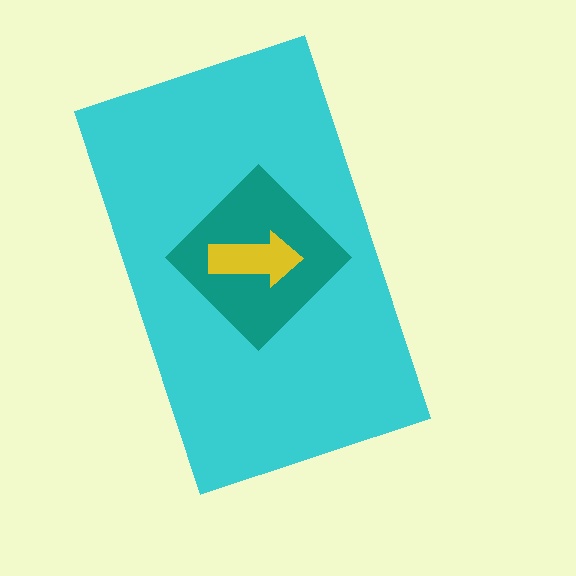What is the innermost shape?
The yellow arrow.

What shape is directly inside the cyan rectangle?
The teal diamond.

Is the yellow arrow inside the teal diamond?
Yes.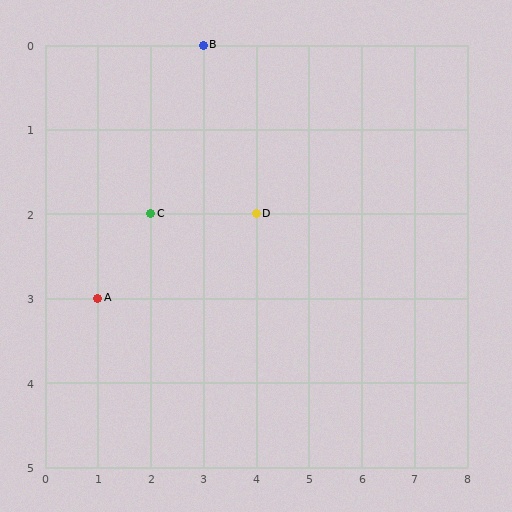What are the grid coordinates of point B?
Point B is at grid coordinates (3, 0).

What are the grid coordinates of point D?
Point D is at grid coordinates (4, 2).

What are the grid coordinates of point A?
Point A is at grid coordinates (1, 3).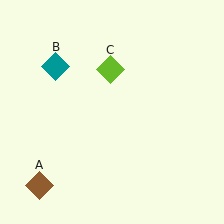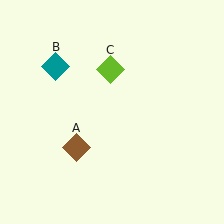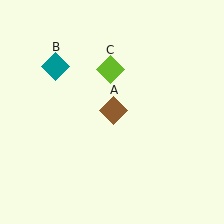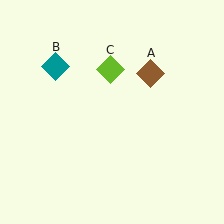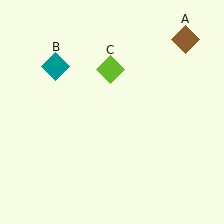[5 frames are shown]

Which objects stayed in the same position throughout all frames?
Teal diamond (object B) and lime diamond (object C) remained stationary.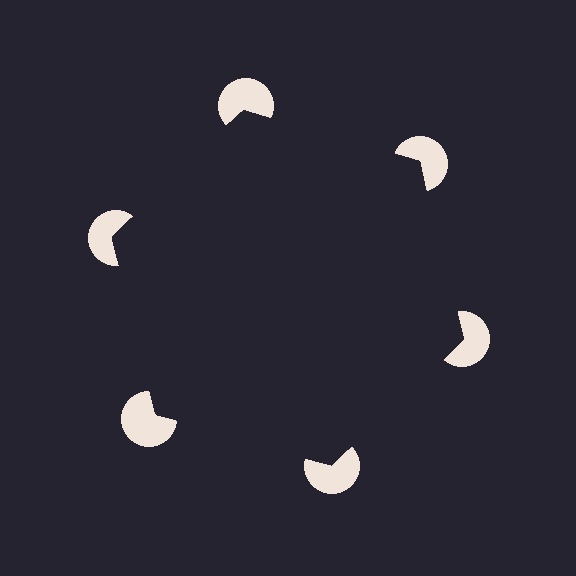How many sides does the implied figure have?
6 sides.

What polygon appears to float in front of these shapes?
An illusory hexagon — its edges are inferred from the aligned wedge cuts in the pac-man discs, not physically drawn.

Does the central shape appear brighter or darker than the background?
It typically appears slightly darker than the background, even though no actual brightness change is drawn.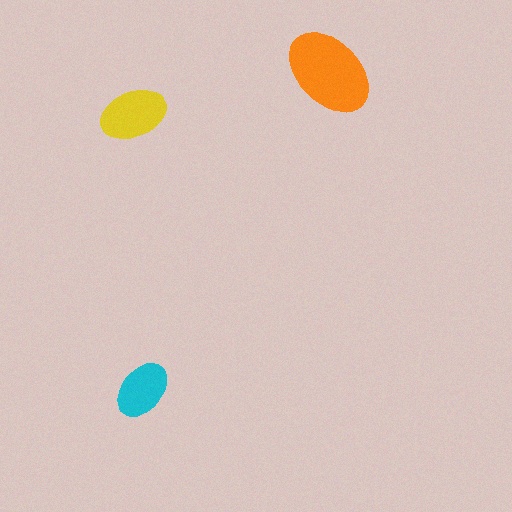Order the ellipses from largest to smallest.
the orange one, the yellow one, the cyan one.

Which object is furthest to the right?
The orange ellipse is rightmost.